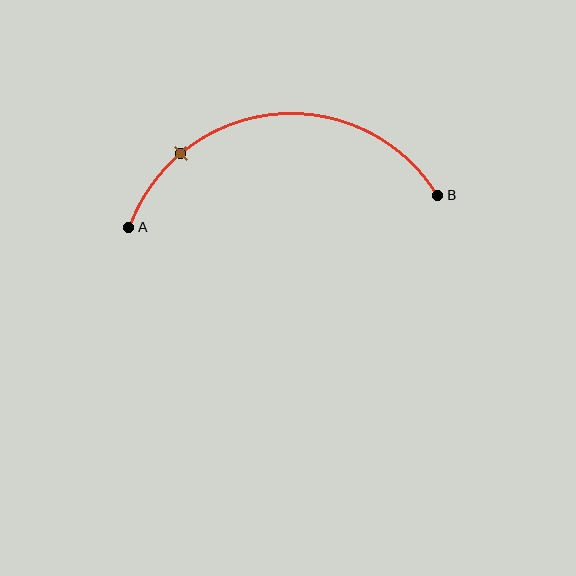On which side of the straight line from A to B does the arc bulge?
The arc bulges above the straight line connecting A and B.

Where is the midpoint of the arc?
The arc midpoint is the point on the curve farthest from the straight line joining A and B. It sits above that line.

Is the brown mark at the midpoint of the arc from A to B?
No. The brown mark lies on the arc but is closer to endpoint A. The arc midpoint would be at the point on the curve equidistant along the arc from both A and B.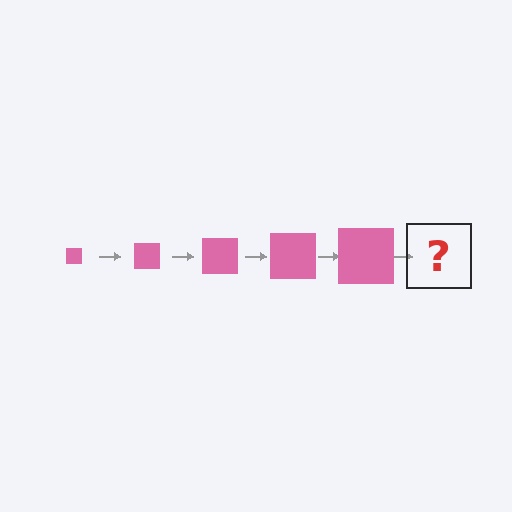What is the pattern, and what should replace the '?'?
The pattern is that the square gets progressively larger each step. The '?' should be a pink square, larger than the previous one.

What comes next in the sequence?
The next element should be a pink square, larger than the previous one.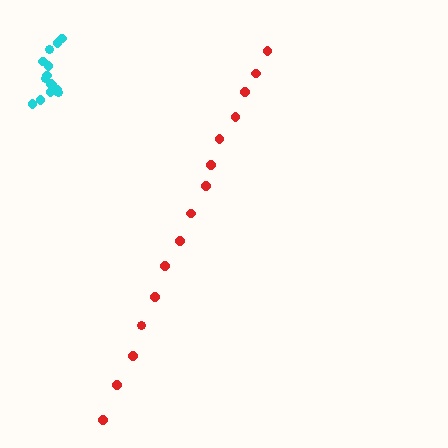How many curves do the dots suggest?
There are 2 distinct paths.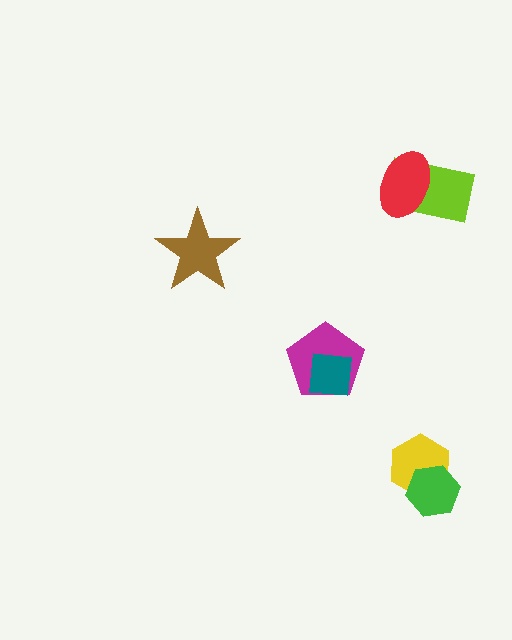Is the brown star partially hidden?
No, no other shape covers it.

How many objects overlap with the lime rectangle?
1 object overlaps with the lime rectangle.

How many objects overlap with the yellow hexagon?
1 object overlaps with the yellow hexagon.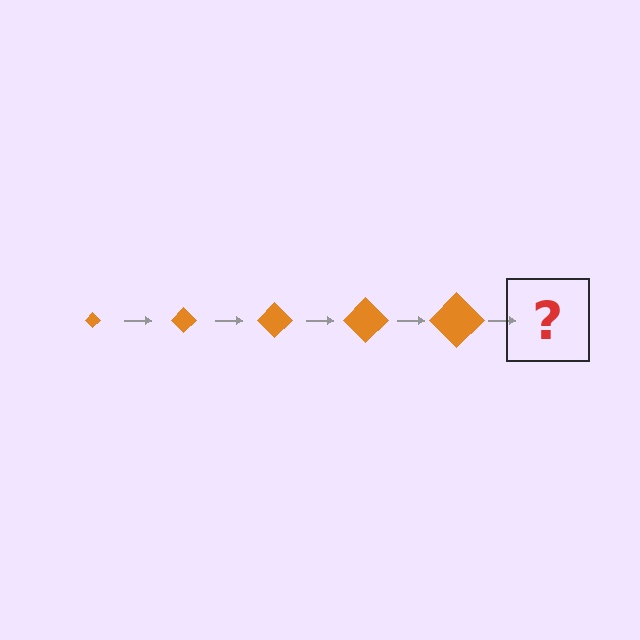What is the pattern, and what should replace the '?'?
The pattern is that the diamond gets progressively larger each step. The '?' should be an orange diamond, larger than the previous one.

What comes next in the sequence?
The next element should be an orange diamond, larger than the previous one.